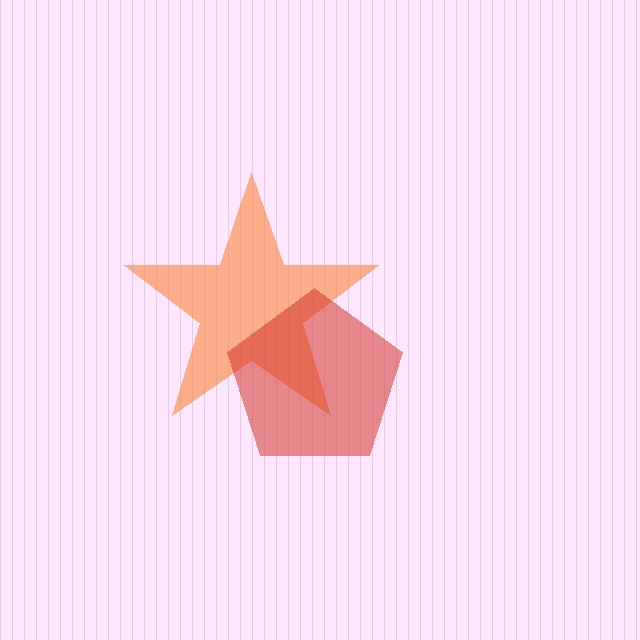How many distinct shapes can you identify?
There are 2 distinct shapes: an orange star, a red pentagon.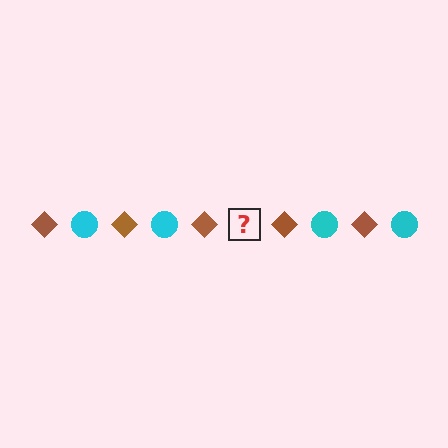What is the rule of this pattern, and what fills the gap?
The rule is that the pattern alternates between brown diamond and cyan circle. The gap should be filled with a cyan circle.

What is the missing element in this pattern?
The missing element is a cyan circle.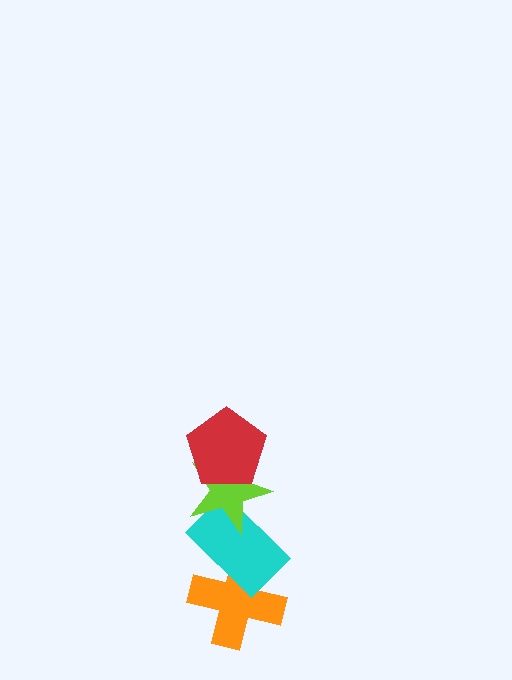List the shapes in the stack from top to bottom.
From top to bottom: the red pentagon, the lime star, the cyan rectangle, the orange cross.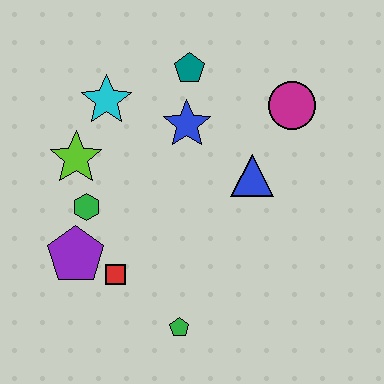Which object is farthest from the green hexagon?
The magenta circle is farthest from the green hexagon.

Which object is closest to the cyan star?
The lime star is closest to the cyan star.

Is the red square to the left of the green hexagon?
No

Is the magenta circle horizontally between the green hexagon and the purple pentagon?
No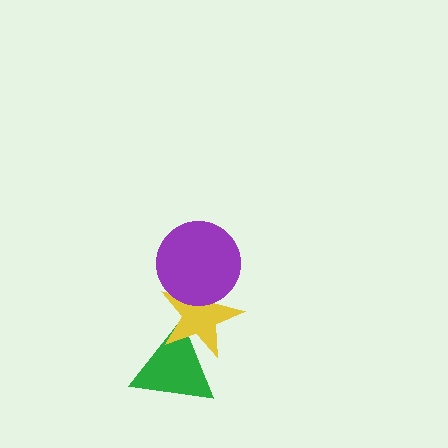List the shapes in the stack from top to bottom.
From top to bottom: the purple circle, the yellow star, the green triangle.